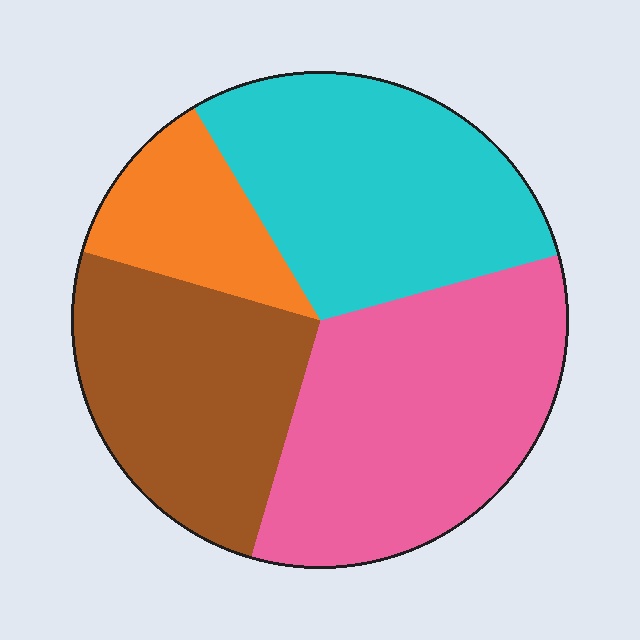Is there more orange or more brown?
Brown.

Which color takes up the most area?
Pink, at roughly 35%.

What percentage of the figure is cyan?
Cyan covers 29% of the figure.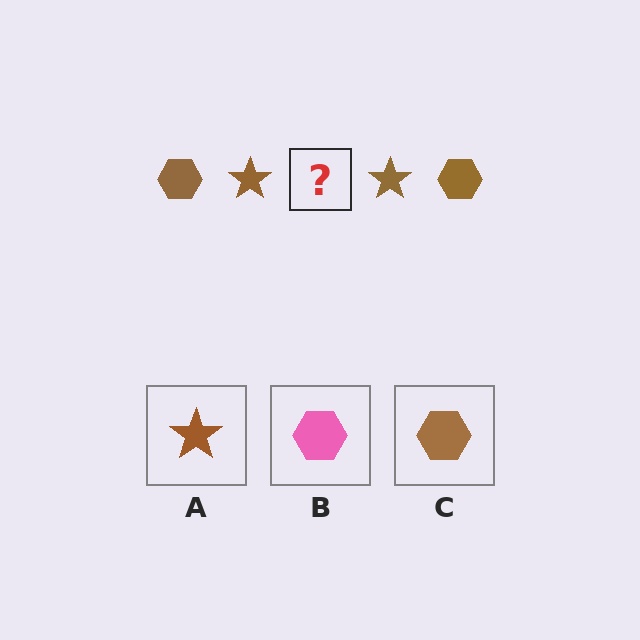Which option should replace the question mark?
Option C.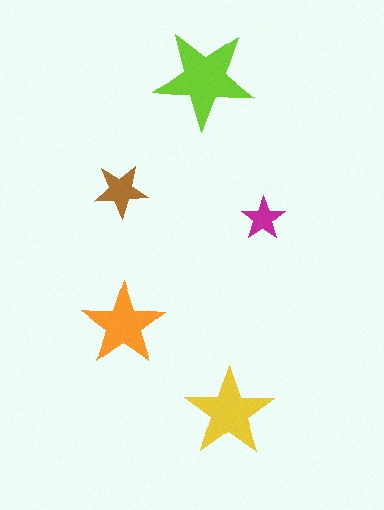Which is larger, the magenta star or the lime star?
The lime one.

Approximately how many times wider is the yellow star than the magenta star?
About 2 times wider.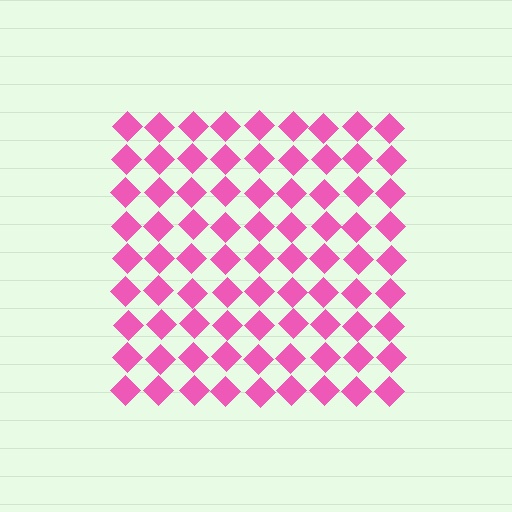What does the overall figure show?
The overall figure shows a square.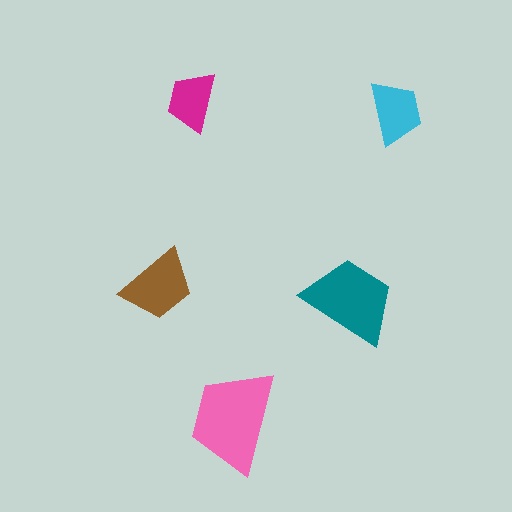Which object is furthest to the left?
The brown trapezoid is leftmost.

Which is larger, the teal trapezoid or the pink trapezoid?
The pink one.